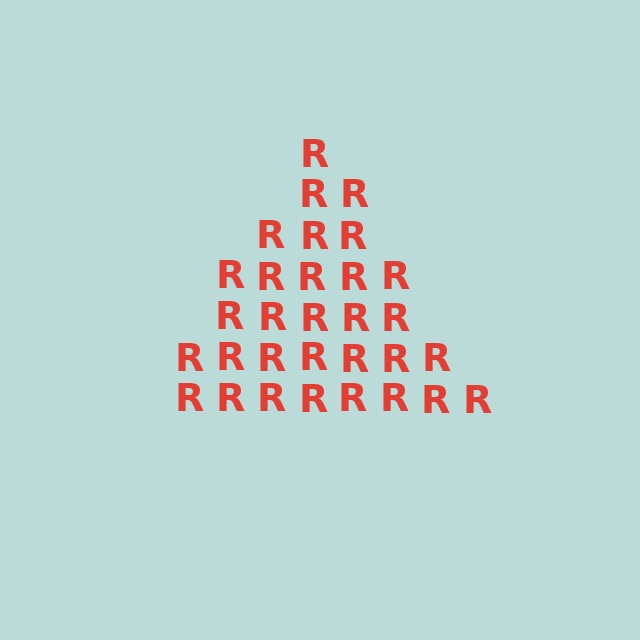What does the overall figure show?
The overall figure shows a triangle.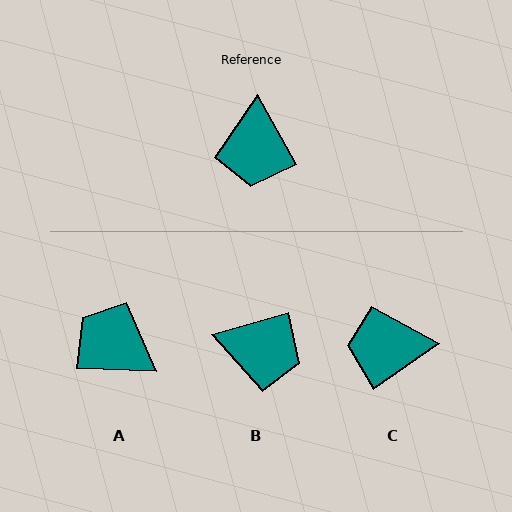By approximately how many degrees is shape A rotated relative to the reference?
Approximately 122 degrees clockwise.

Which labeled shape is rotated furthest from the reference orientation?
A, about 122 degrees away.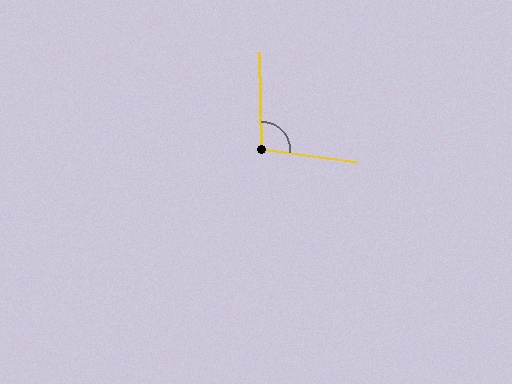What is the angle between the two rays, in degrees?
Approximately 99 degrees.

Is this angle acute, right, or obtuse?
It is obtuse.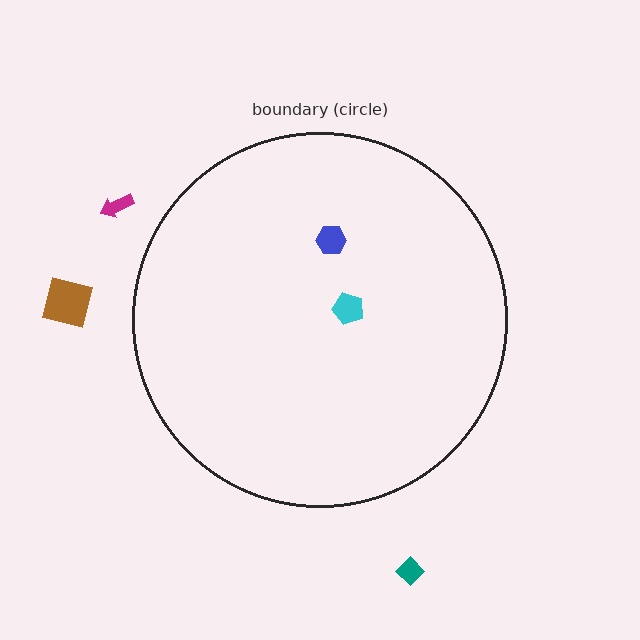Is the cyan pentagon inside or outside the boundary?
Inside.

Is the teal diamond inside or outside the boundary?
Outside.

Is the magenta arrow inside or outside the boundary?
Outside.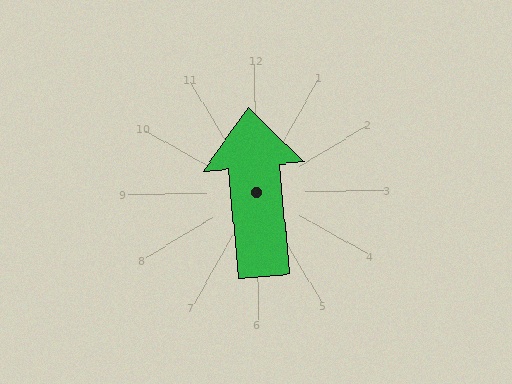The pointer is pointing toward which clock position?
Roughly 12 o'clock.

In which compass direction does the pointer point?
North.